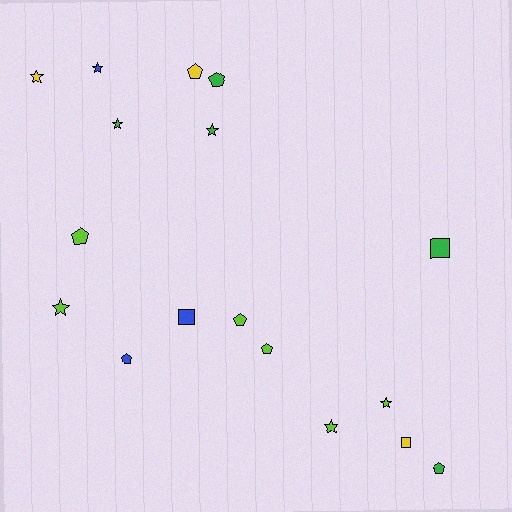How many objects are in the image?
There are 17 objects.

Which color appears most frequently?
Lime, with 6 objects.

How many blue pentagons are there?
There is 1 blue pentagon.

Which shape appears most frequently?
Star, with 7 objects.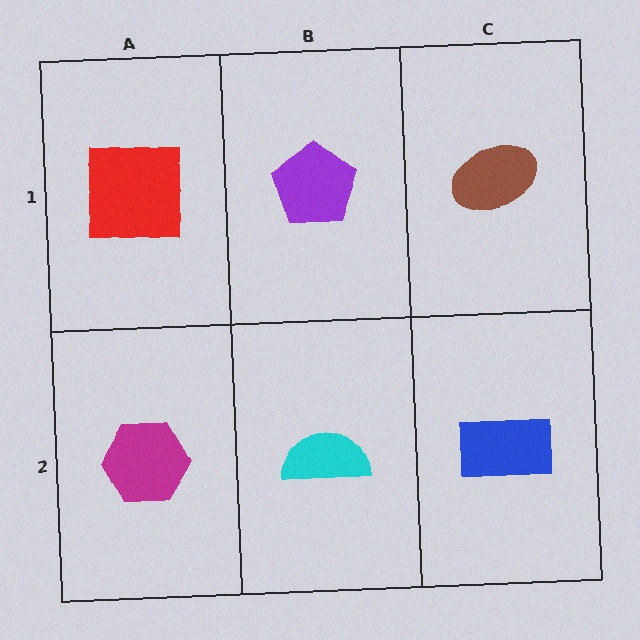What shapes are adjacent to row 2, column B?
A purple pentagon (row 1, column B), a magenta hexagon (row 2, column A), a blue rectangle (row 2, column C).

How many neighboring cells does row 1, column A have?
2.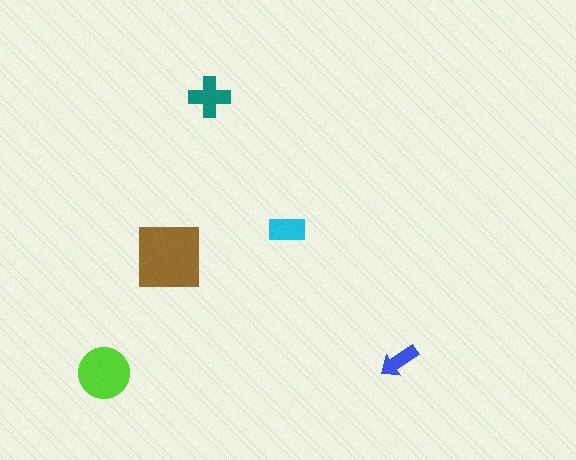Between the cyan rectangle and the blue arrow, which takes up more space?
The cyan rectangle.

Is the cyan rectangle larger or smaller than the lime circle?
Smaller.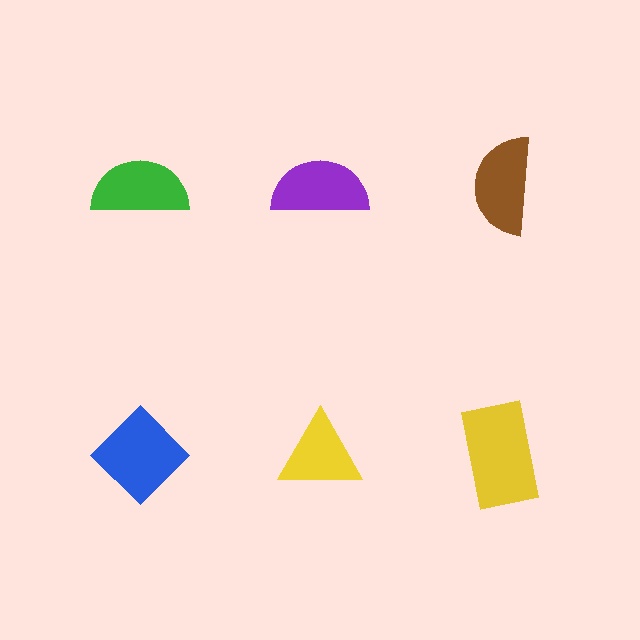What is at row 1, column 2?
A purple semicircle.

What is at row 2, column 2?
A yellow triangle.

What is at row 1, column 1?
A green semicircle.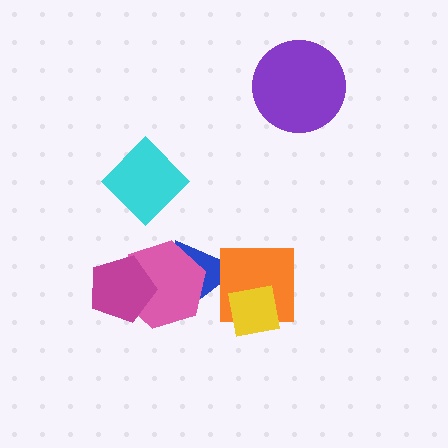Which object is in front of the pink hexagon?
The magenta pentagon is in front of the pink hexagon.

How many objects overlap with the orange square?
2 objects overlap with the orange square.